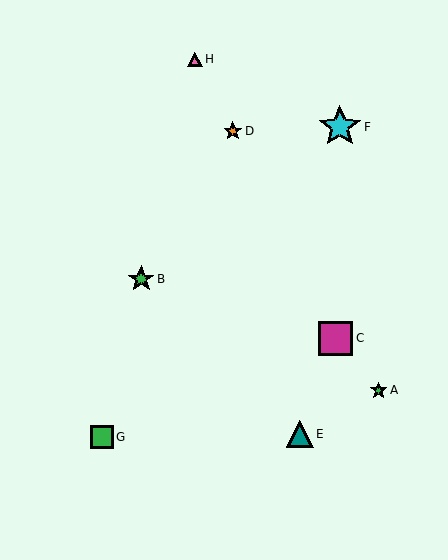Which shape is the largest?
The cyan star (labeled F) is the largest.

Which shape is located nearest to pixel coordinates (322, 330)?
The magenta square (labeled C) at (336, 338) is nearest to that location.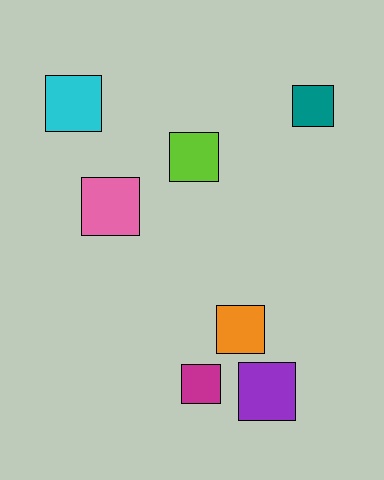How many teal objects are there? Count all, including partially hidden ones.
There is 1 teal object.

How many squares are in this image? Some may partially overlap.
There are 7 squares.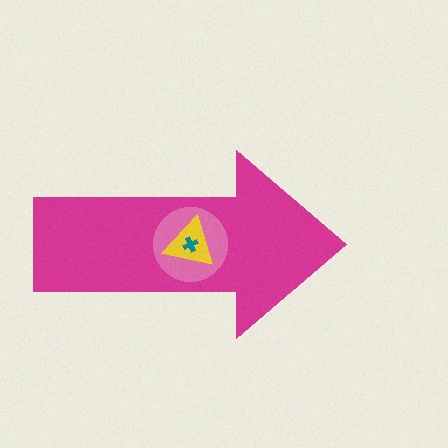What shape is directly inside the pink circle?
The yellow triangle.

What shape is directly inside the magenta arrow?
The pink circle.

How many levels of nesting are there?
4.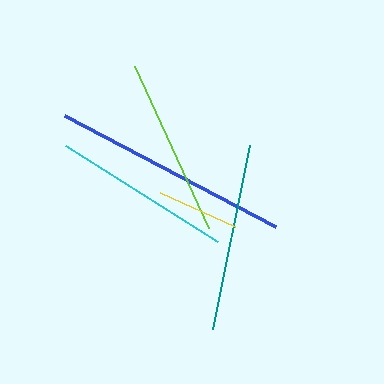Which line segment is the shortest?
The yellow line is the shortest at approximately 83 pixels.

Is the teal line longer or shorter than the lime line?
The teal line is longer than the lime line.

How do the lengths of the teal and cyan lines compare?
The teal and cyan lines are approximately the same length.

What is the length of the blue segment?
The blue segment is approximately 238 pixels long.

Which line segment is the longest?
The blue line is the longest at approximately 238 pixels.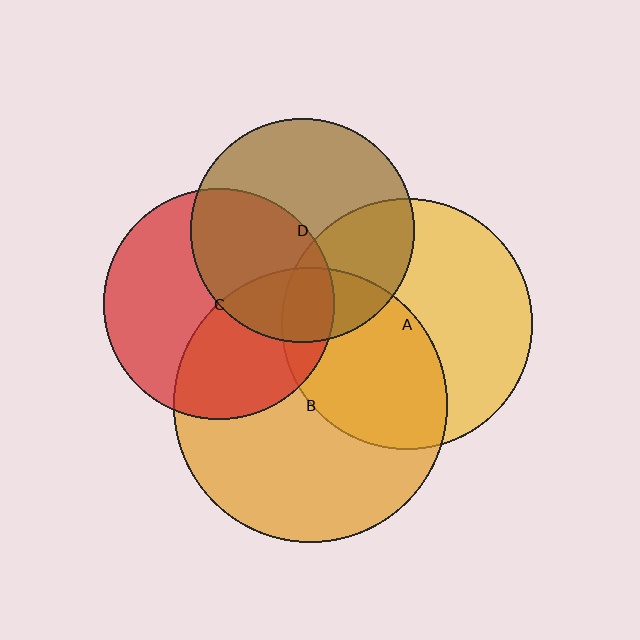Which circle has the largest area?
Circle B (orange).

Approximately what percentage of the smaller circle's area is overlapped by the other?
Approximately 40%.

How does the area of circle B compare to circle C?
Approximately 1.4 times.